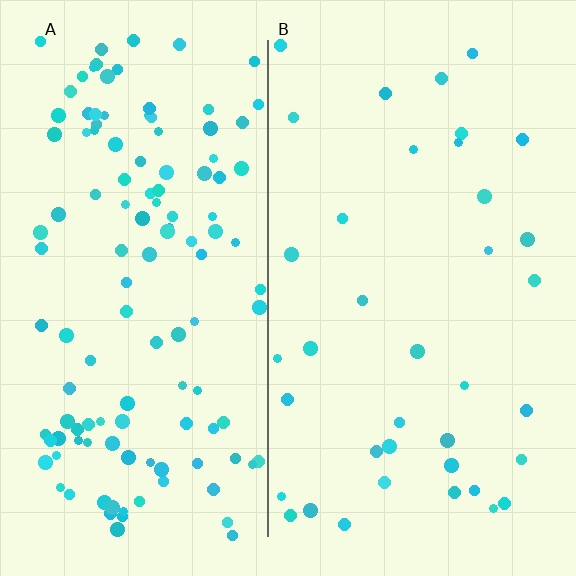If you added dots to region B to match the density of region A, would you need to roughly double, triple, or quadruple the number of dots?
Approximately triple.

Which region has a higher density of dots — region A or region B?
A (the left).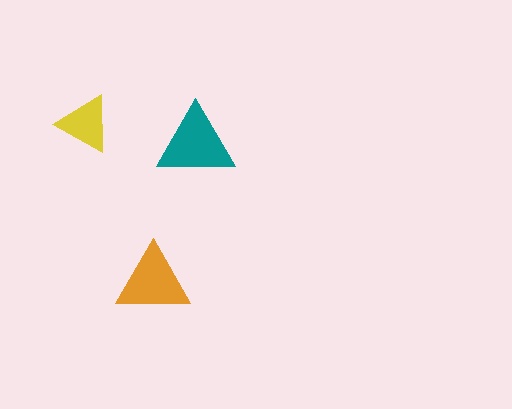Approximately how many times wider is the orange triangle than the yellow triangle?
About 1.5 times wider.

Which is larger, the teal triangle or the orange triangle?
The teal one.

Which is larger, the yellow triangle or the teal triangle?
The teal one.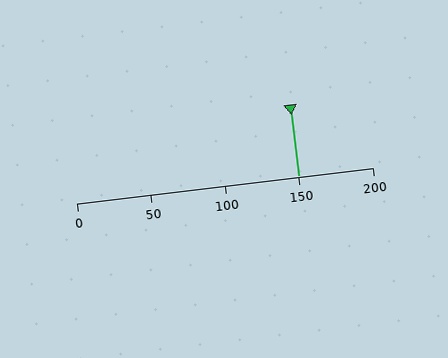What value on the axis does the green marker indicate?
The marker indicates approximately 150.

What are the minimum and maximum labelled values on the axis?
The axis runs from 0 to 200.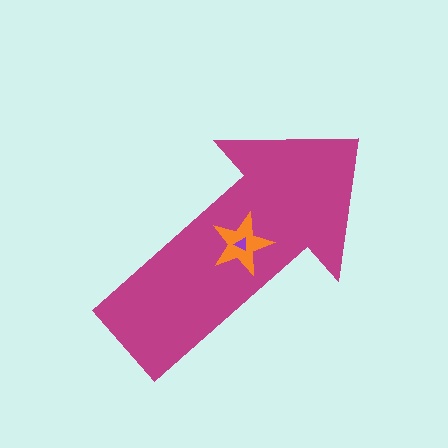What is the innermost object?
The purple triangle.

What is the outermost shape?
The magenta arrow.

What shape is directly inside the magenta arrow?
The orange star.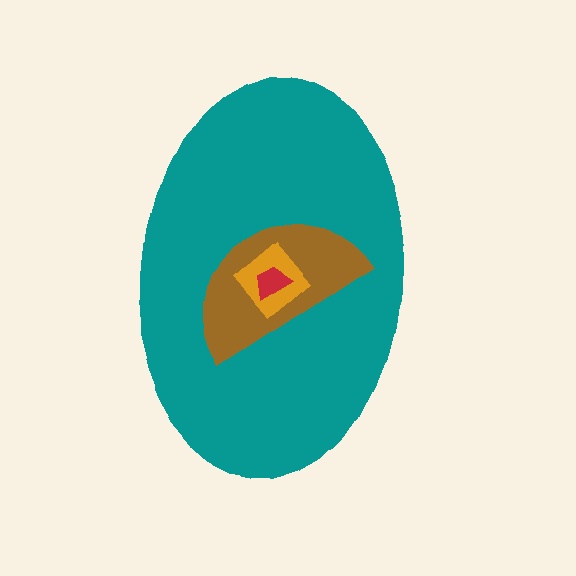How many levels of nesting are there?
4.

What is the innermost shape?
The red trapezoid.